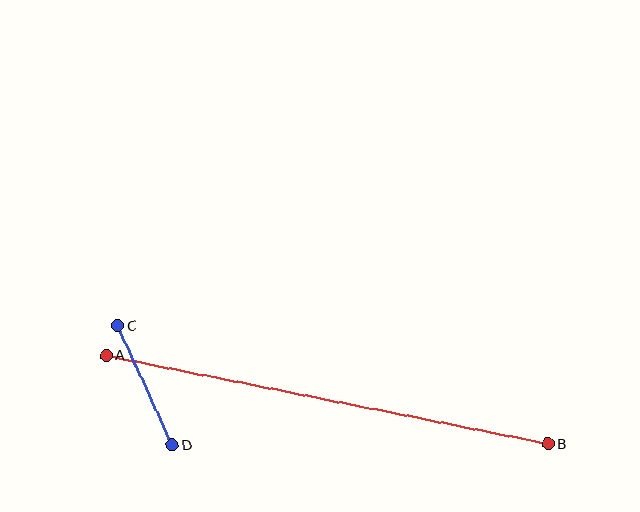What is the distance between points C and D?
The distance is approximately 132 pixels.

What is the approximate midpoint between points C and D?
The midpoint is at approximately (145, 386) pixels.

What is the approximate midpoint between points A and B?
The midpoint is at approximately (327, 400) pixels.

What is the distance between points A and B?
The distance is approximately 451 pixels.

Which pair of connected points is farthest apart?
Points A and B are farthest apart.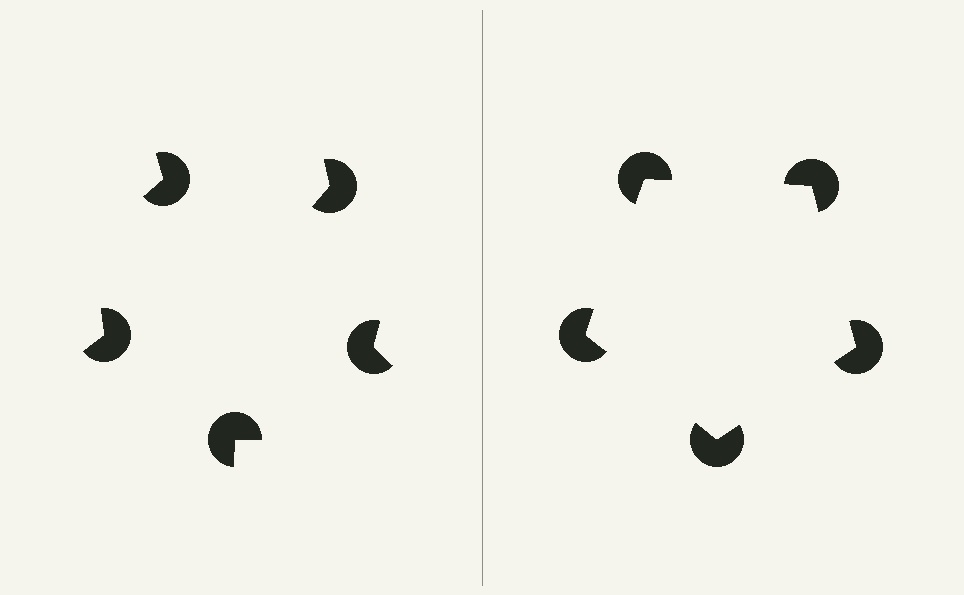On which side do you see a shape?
An illusory pentagon appears on the right side. On the left side the wedge cuts are rotated, so no coherent shape forms.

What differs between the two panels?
The pac-man discs are positioned identically on both sides; only the wedge orientations differ. On the right they align to a pentagon; on the left they are misaligned.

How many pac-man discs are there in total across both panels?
10 — 5 on each side.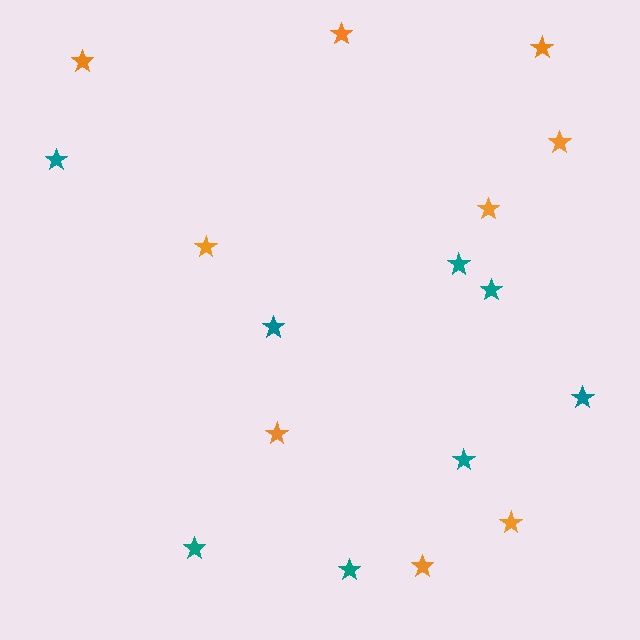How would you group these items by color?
There are 2 groups: one group of teal stars (8) and one group of orange stars (9).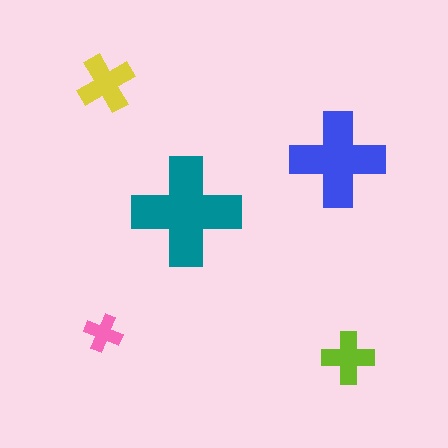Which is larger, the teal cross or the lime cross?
The teal one.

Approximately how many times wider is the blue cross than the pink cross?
About 2.5 times wider.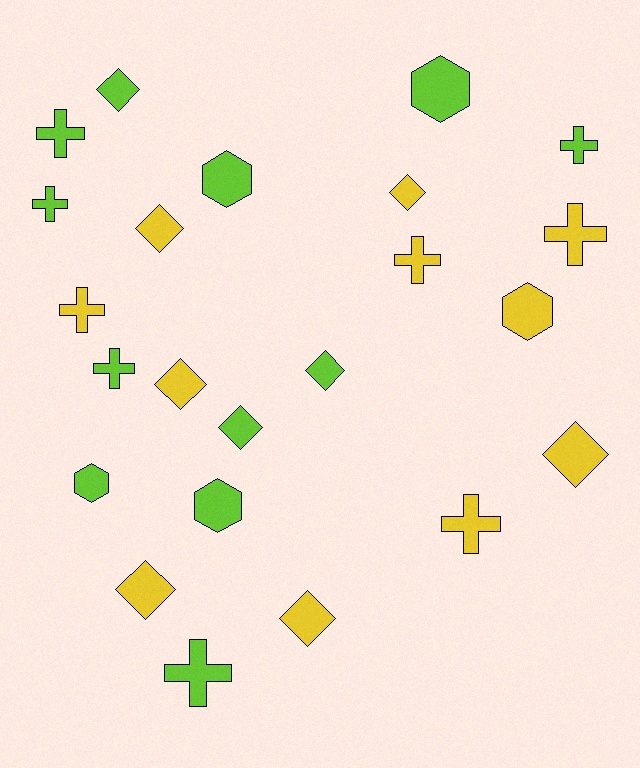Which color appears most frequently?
Lime, with 12 objects.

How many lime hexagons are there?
There are 4 lime hexagons.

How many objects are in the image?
There are 23 objects.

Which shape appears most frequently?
Cross, with 9 objects.